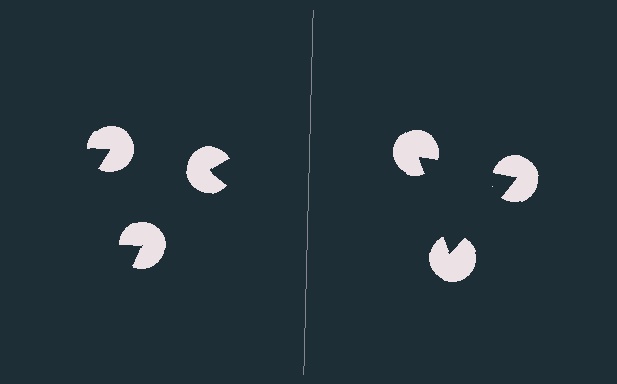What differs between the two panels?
The pac-man discs are positioned identically on both sides; only the wedge orientations differ. On the right they align to a triangle; on the left they are misaligned.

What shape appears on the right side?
An illusory triangle.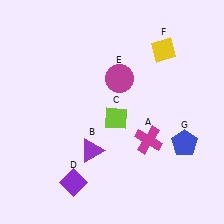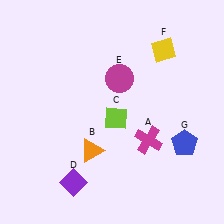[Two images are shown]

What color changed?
The triangle (B) changed from purple in Image 1 to orange in Image 2.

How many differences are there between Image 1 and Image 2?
There is 1 difference between the two images.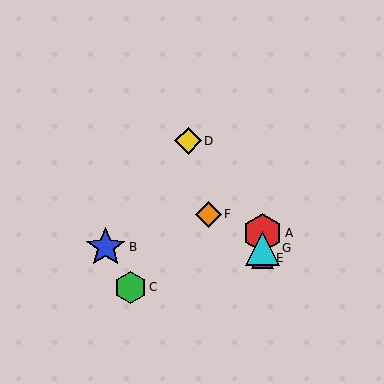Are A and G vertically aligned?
Yes, both are at x≈263.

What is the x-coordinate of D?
Object D is at x≈188.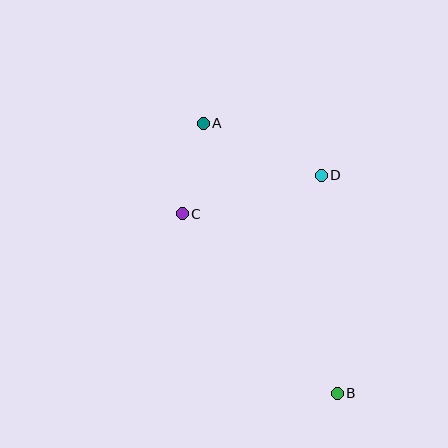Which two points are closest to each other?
Points A and C are closest to each other.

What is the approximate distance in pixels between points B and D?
The distance between B and D is approximately 219 pixels.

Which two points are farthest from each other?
Points A and B are farthest from each other.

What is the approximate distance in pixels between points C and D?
The distance between C and D is approximately 145 pixels.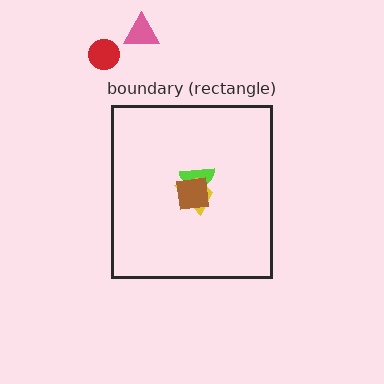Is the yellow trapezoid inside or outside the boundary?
Inside.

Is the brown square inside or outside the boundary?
Inside.